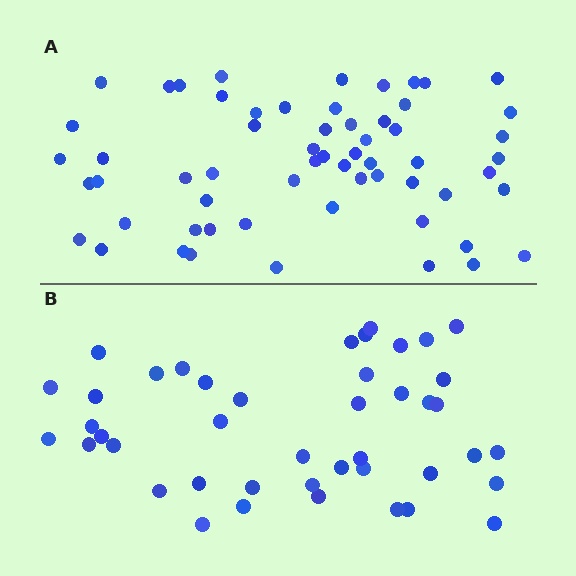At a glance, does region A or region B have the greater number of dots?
Region A (the top region) has more dots.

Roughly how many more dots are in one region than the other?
Region A has approximately 15 more dots than region B.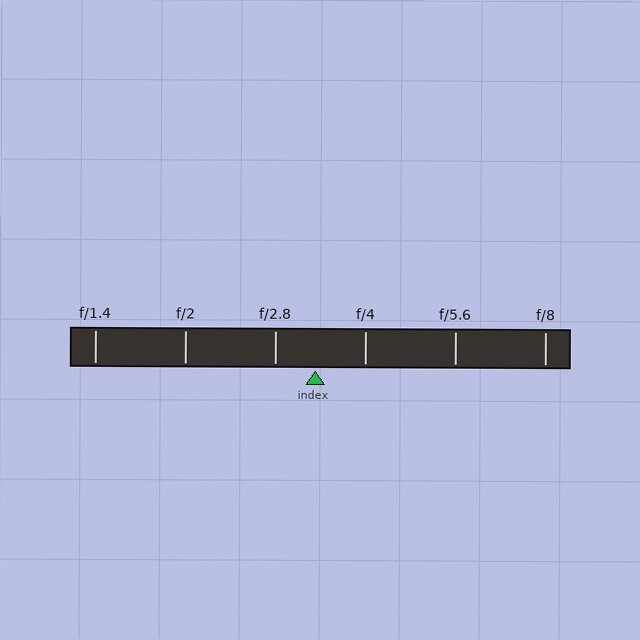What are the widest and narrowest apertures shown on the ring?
The widest aperture shown is f/1.4 and the narrowest is f/8.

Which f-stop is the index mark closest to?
The index mark is closest to f/2.8.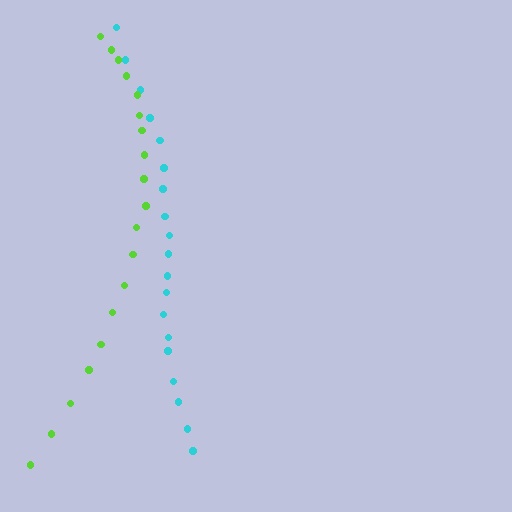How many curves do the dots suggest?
There are 2 distinct paths.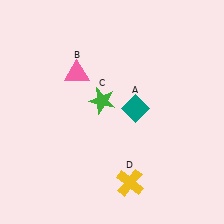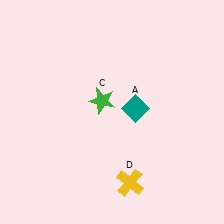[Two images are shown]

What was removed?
The pink triangle (B) was removed in Image 2.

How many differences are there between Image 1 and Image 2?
There is 1 difference between the two images.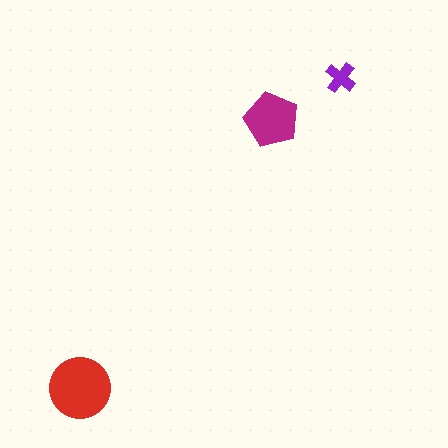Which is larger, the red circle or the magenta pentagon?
The red circle.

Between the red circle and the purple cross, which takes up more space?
The red circle.